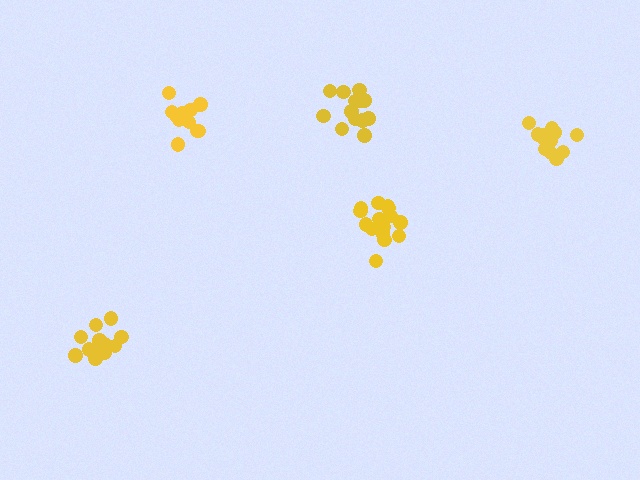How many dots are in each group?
Group 1: 16 dots, Group 2: 14 dots, Group 3: 13 dots, Group 4: 13 dots, Group 5: 13 dots (69 total).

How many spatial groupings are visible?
There are 5 spatial groupings.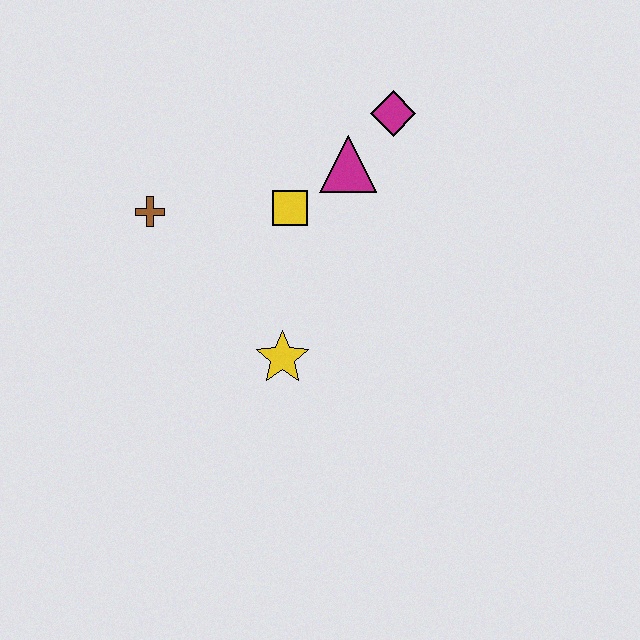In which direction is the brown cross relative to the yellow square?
The brown cross is to the left of the yellow square.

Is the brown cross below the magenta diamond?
Yes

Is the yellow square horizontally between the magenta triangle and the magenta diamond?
No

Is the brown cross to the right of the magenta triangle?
No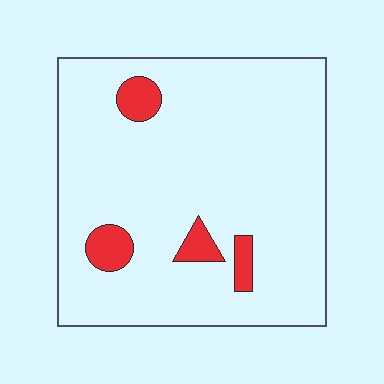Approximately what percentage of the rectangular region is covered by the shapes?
Approximately 10%.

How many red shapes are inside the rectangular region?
4.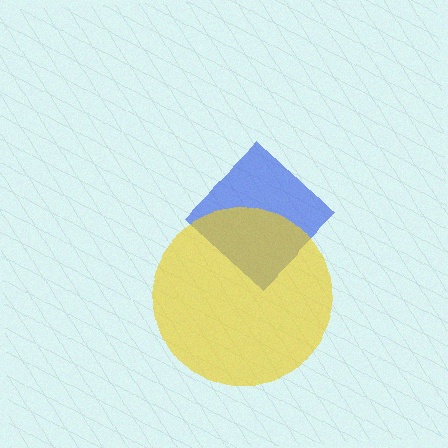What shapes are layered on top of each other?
The layered shapes are: a blue diamond, a yellow circle.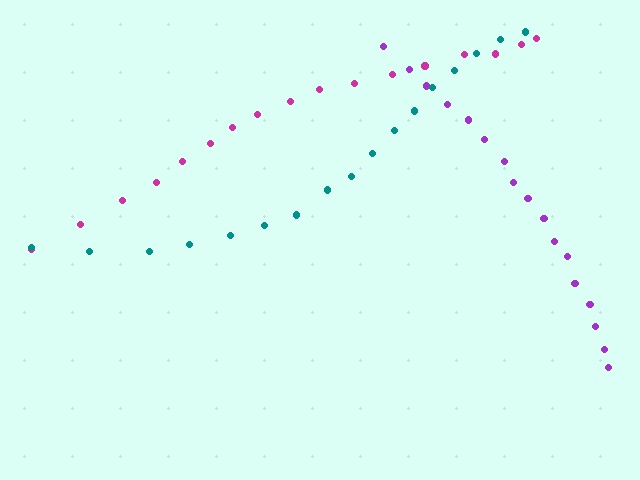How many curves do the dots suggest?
There are 3 distinct paths.